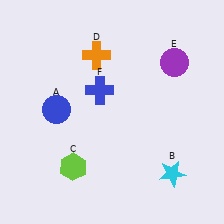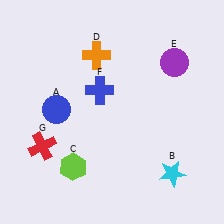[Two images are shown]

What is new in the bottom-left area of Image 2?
A red cross (G) was added in the bottom-left area of Image 2.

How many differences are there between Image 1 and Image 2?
There is 1 difference between the two images.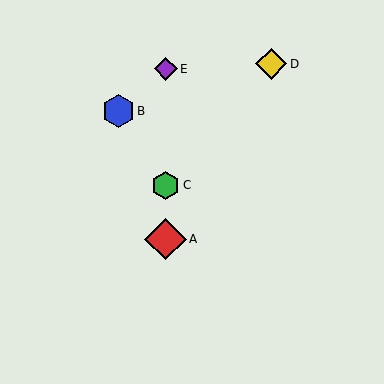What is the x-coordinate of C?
Object C is at x≈166.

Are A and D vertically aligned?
No, A is at x≈166 and D is at x≈271.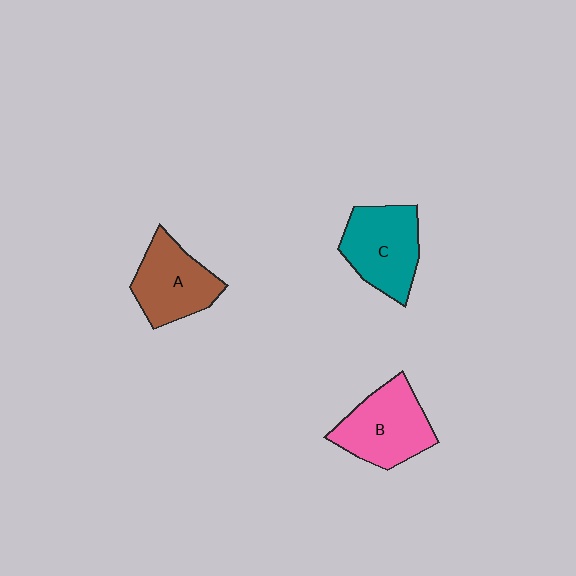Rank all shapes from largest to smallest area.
From largest to smallest: B (pink), C (teal), A (brown).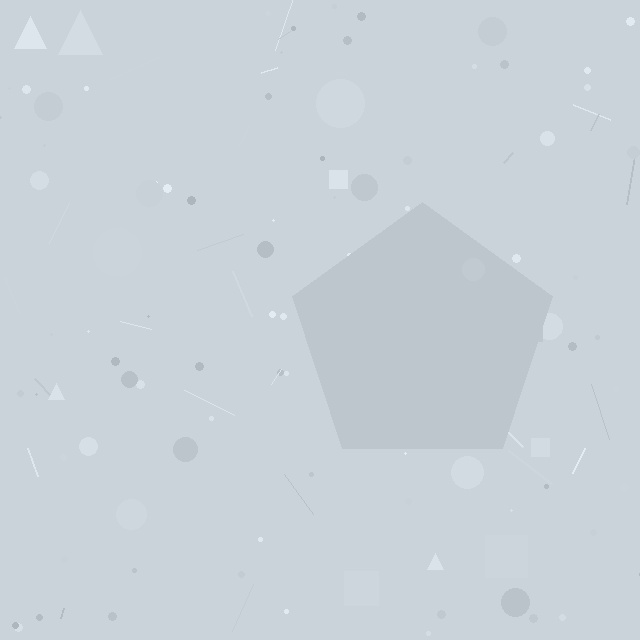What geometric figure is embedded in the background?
A pentagon is embedded in the background.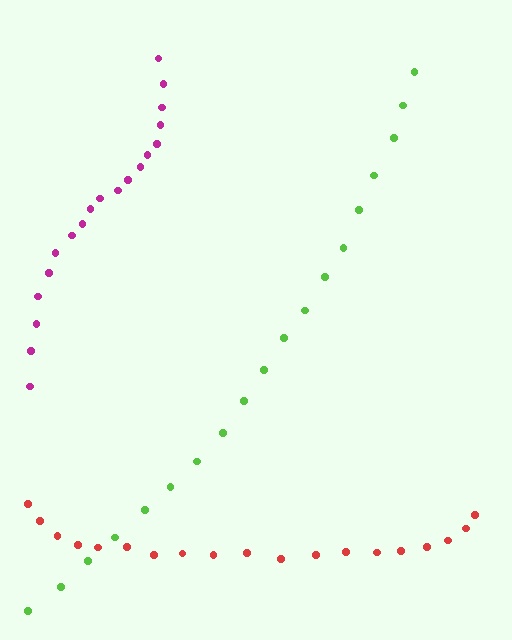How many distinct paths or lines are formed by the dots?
There are 3 distinct paths.